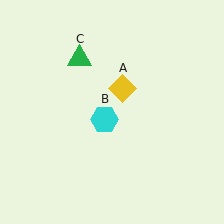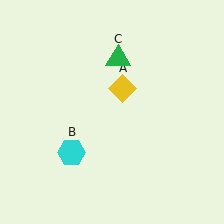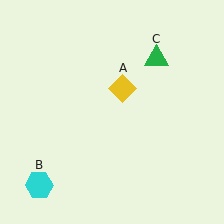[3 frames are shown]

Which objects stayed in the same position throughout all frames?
Yellow diamond (object A) remained stationary.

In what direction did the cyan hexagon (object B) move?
The cyan hexagon (object B) moved down and to the left.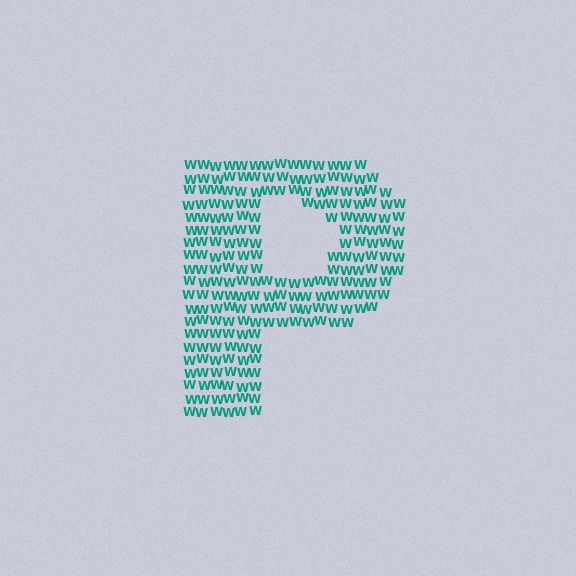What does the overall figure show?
The overall figure shows the letter P.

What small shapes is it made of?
It is made of small letter W's.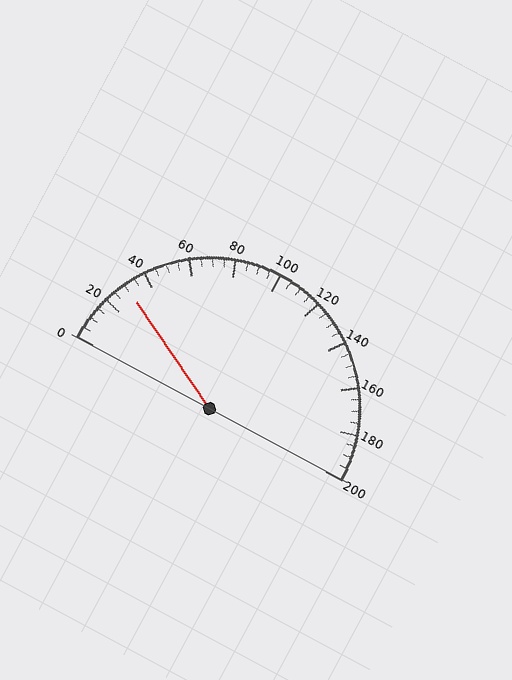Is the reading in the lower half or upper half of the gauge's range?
The reading is in the lower half of the range (0 to 200).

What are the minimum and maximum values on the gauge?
The gauge ranges from 0 to 200.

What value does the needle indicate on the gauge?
The needle indicates approximately 30.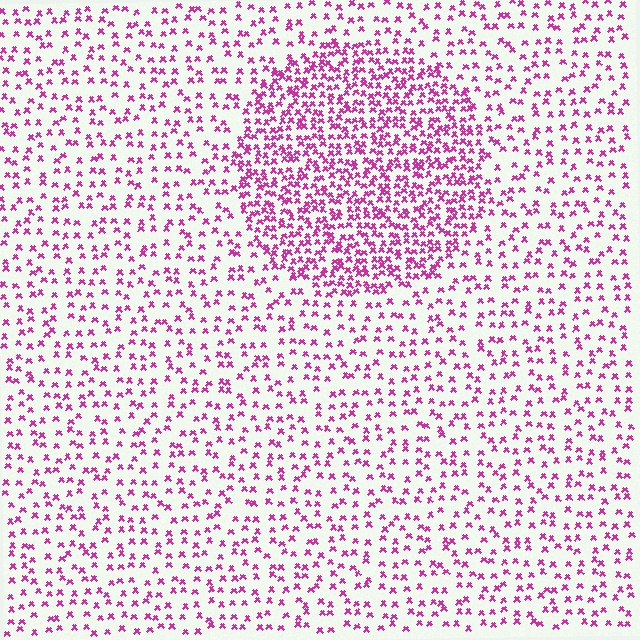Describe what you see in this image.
The image contains small magenta elements arranged at two different densities. A circle-shaped region is visible where the elements are more densely packed than the surrounding area.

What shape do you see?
I see a circle.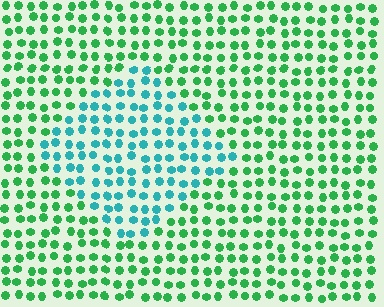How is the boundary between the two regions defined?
The boundary is defined purely by a slight shift in hue (about 46 degrees). Spacing, size, and orientation are identical on both sides.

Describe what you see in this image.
The image is filled with small green elements in a uniform arrangement. A diamond-shaped region is visible where the elements are tinted to a slightly different hue, forming a subtle color boundary.